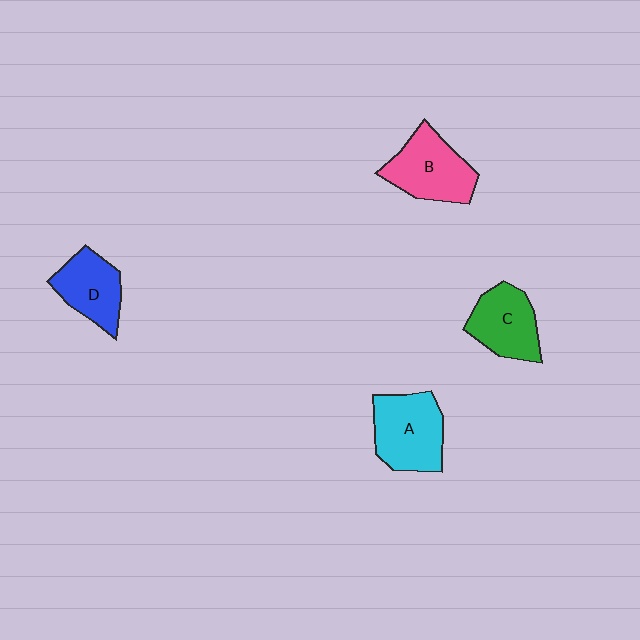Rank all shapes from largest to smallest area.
From largest to smallest: A (cyan), B (pink), C (green), D (blue).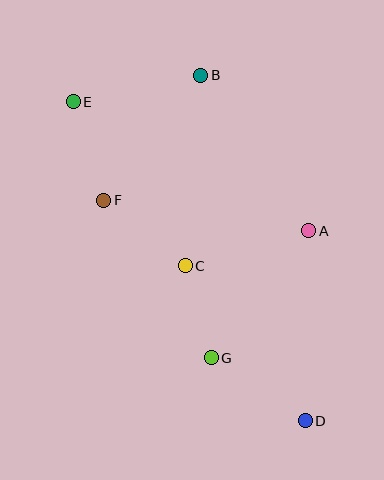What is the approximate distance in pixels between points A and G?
The distance between A and G is approximately 160 pixels.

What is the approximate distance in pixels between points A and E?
The distance between A and E is approximately 269 pixels.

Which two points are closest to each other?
Points C and G are closest to each other.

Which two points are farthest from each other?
Points D and E are farthest from each other.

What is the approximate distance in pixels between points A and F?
The distance between A and F is approximately 207 pixels.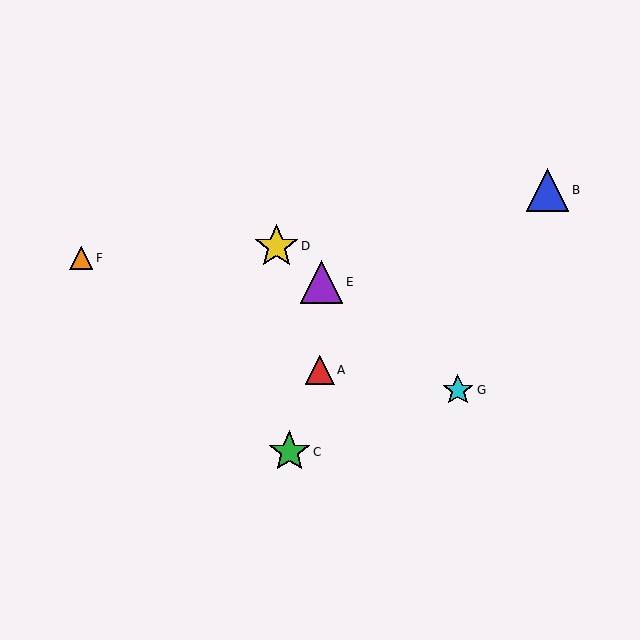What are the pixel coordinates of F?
Object F is at (81, 258).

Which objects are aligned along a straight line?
Objects D, E, G are aligned along a straight line.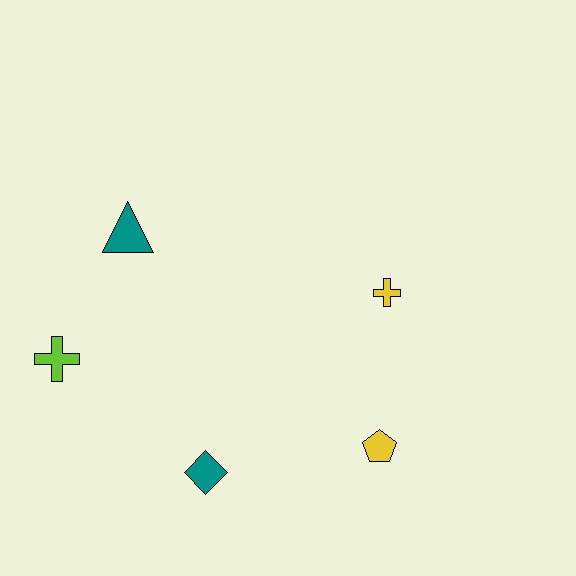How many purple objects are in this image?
There are no purple objects.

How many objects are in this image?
There are 5 objects.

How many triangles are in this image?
There is 1 triangle.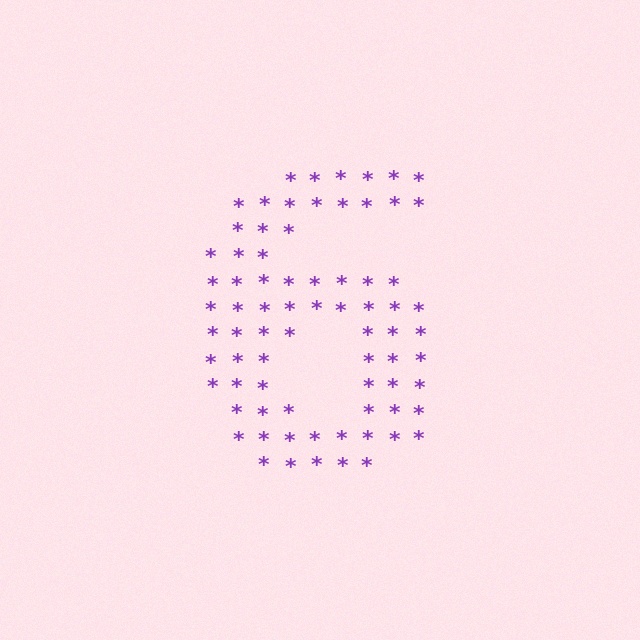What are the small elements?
The small elements are asterisks.